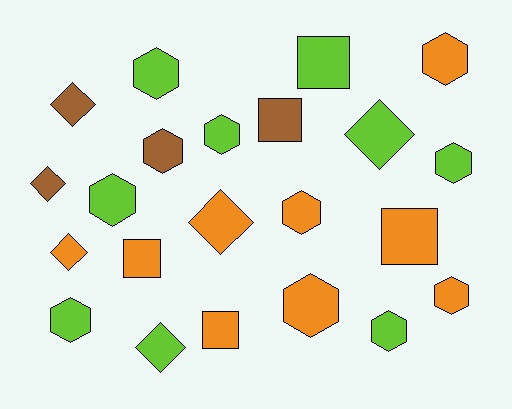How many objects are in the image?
There are 22 objects.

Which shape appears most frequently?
Hexagon, with 11 objects.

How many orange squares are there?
There are 3 orange squares.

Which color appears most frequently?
Lime, with 9 objects.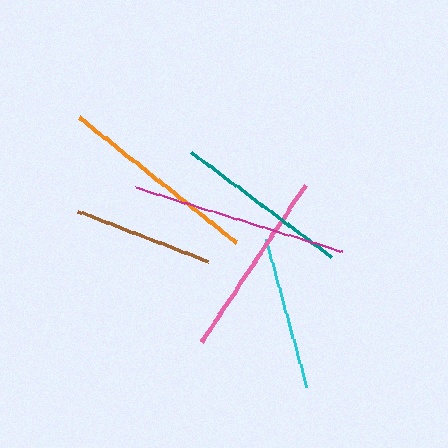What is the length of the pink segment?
The pink segment is approximately 188 pixels long.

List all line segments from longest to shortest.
From longest to shortest: magenta, orange, pink, teal, cyan, brown.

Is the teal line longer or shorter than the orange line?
The orange line is longer than the teal line.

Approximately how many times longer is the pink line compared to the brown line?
The pink line is approximately 1.4 times the length of the brown line.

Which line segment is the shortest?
The brown line is the shortest at approximately 139 pixels.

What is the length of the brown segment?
The brown segment is approximately 139 pixels long.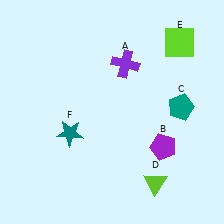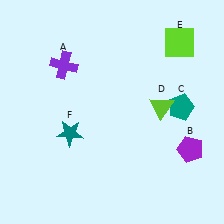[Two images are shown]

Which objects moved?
The objects that moved are: the purple cross (A), the purple pentagon (B), the lime triangle (D).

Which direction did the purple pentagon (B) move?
The purple pentagon (B) moved right.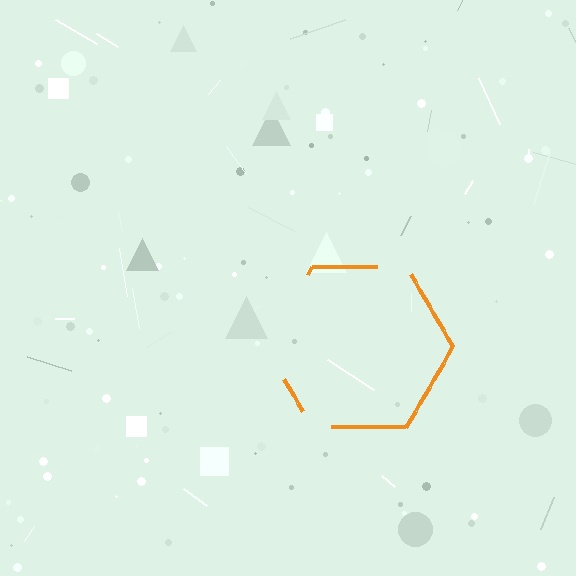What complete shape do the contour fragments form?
The contour fragments form a hexagon.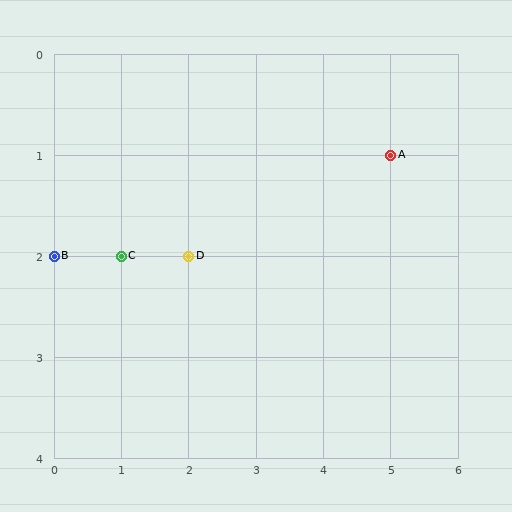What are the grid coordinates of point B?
Point B is at grid coordinates (0, 2).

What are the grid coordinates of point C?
Point C is at grid coordinates (1, 2).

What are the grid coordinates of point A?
Point A is at grid coordinates (5, 1).